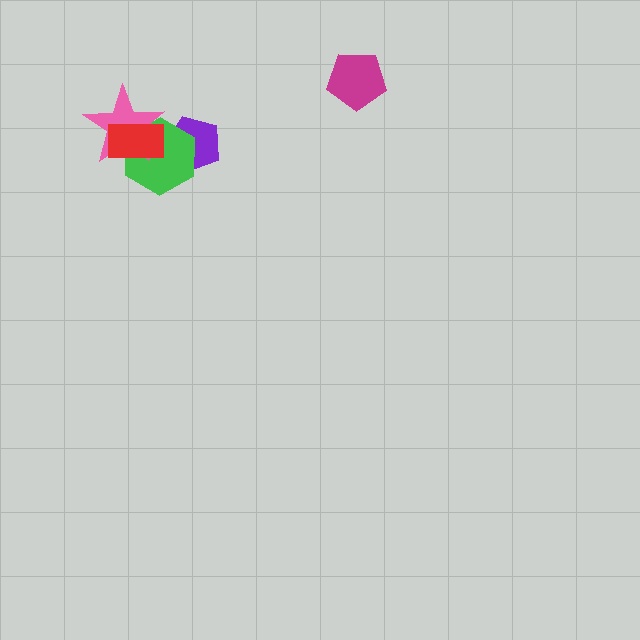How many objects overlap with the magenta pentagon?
0 objects overlap with the magenta pentagon.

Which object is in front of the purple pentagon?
The green hexagon is in front of the purple pentagon.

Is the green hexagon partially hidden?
Yes, it is partially covered by another shape.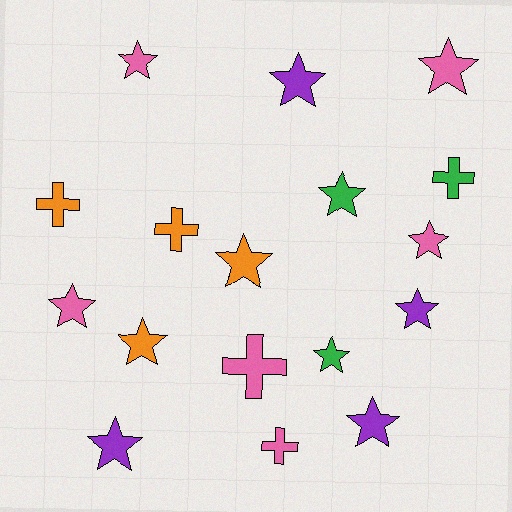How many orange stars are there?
There are 2 orange stars.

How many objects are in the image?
There are 17 objects.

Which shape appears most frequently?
Star, with 12 objects.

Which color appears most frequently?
Pink, with 6 objects.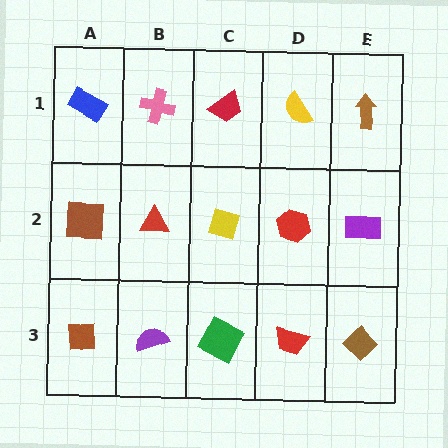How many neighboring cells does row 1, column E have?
2.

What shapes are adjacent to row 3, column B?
A red triangle (row 2, column B), a brown square (row 3, column A), a green square (row 3, column C).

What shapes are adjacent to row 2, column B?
A pink cross (row 1, column B), a purple semicircle (row 3, column B), a brown square (row 2, column A), a yellow diamond (row 2, column C).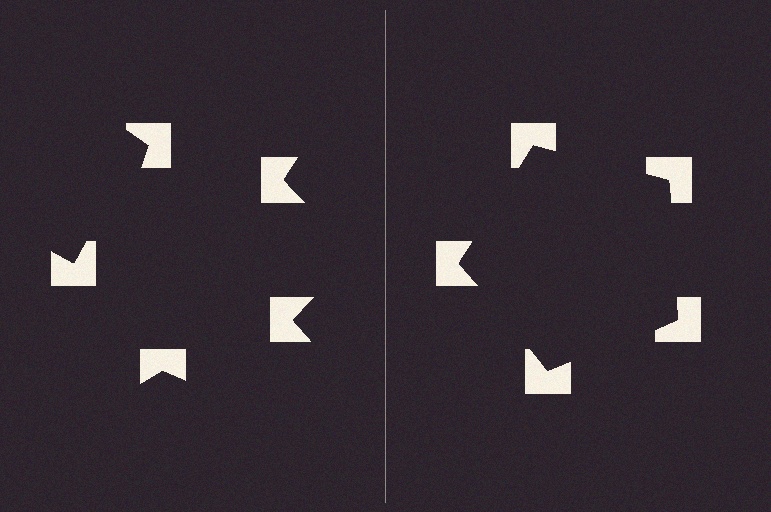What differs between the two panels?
The notched squares are positioned identically on both sides; only the wedge orientations differ. On the right they align to a pentagon; on the left they are misaligned.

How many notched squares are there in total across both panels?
10 — 5 on each side.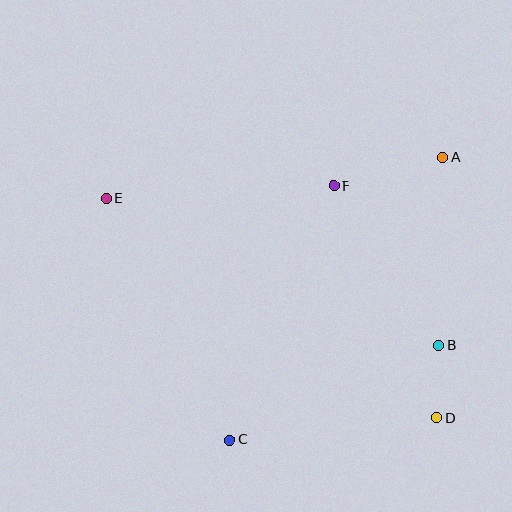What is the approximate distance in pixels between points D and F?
The distance between D and F is approximately 254 pixels.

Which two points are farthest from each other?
Points D and E are farthest from each other.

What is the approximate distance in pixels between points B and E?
The distance between B and E is approximately 364 pixels.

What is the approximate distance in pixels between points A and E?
The distance between A and E is approximately 339 pixels.